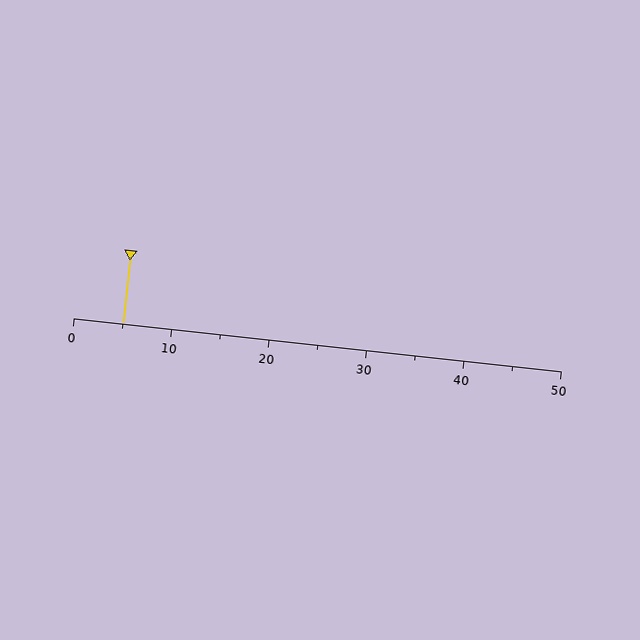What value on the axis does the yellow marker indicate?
The marker indicates approximately 5.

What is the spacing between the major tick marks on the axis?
The major ticks are spaced 10 apart.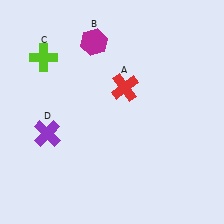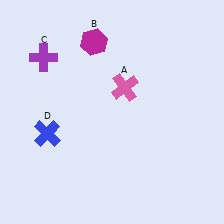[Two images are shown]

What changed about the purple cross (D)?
In Image 1, D is purple. In Image 2, it changed to blue.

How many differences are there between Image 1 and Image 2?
There are 3 differences between the two images.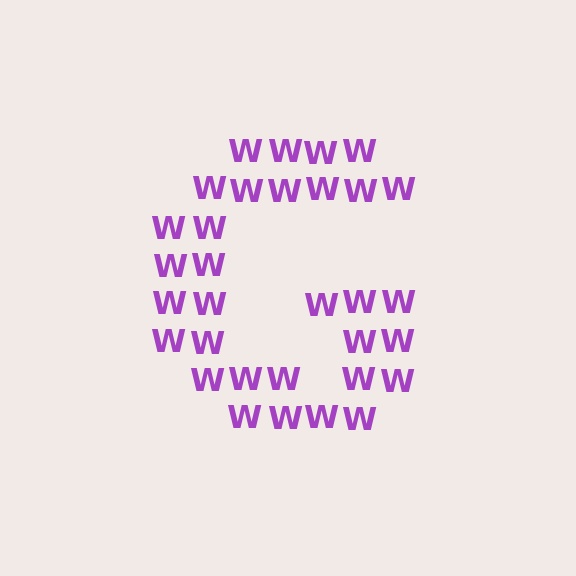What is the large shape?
The large shape is the letter G.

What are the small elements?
The small elements are letter W's.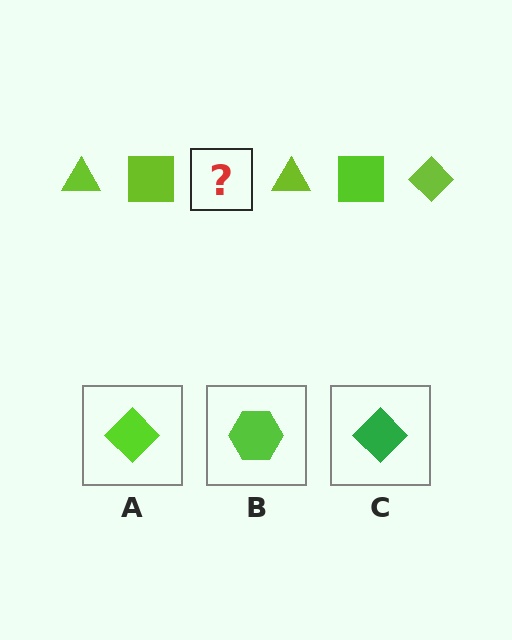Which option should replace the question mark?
Option A.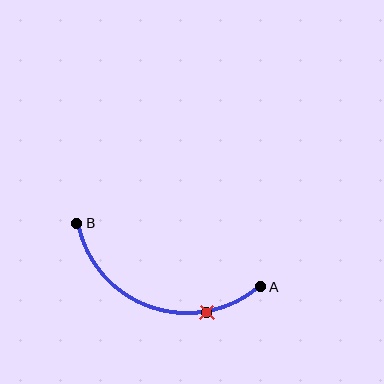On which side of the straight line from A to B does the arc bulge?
The arc bulges below the straight line connecting A and B.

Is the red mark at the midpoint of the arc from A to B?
No. The red mark lies on the arc but is closer to endpoint A. The arc midpoint would be at the point on the curve equidistant along the arc from both A and B.